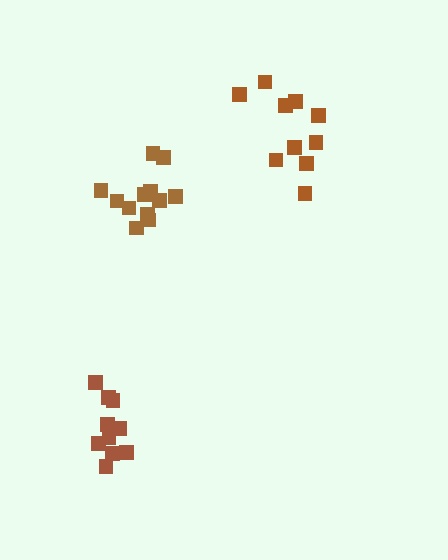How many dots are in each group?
Group 1: 12 dots, Group 2: 10 dots, Group 3: 10 dots (32 total).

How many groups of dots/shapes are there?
There are 3 groups.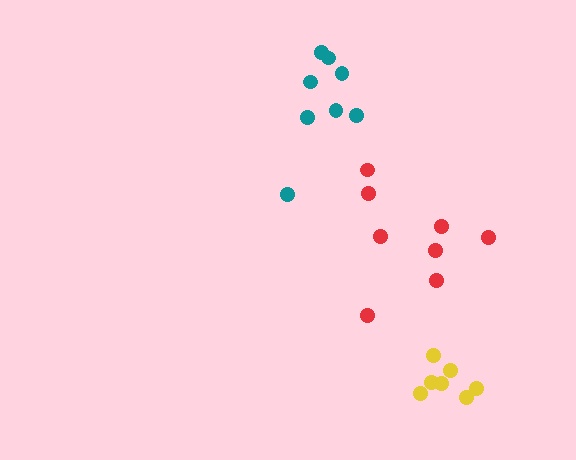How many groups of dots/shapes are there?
There are 3 groups.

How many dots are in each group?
Group 1: 7 dots, Group 2: 8 dots, Group 3: 8 dots (23 total).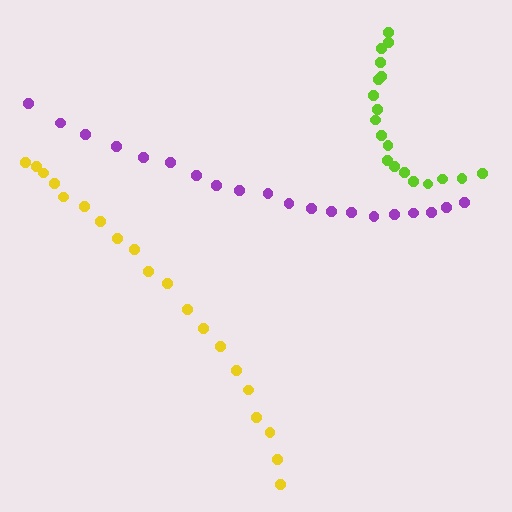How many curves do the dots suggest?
There are 3 distinct paths.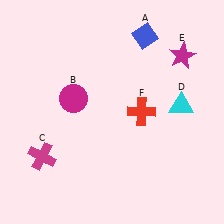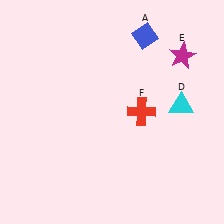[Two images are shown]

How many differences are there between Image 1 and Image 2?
There are 2 differences between the two images.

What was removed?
The magenta circle (B), the magenta cross (C) were removed in Image 2.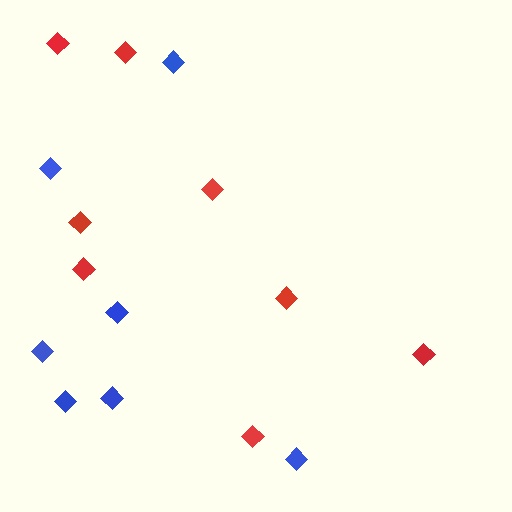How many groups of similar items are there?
There are 2 groups: one group of blue diamonds (7) and one group of red diamonds (8).